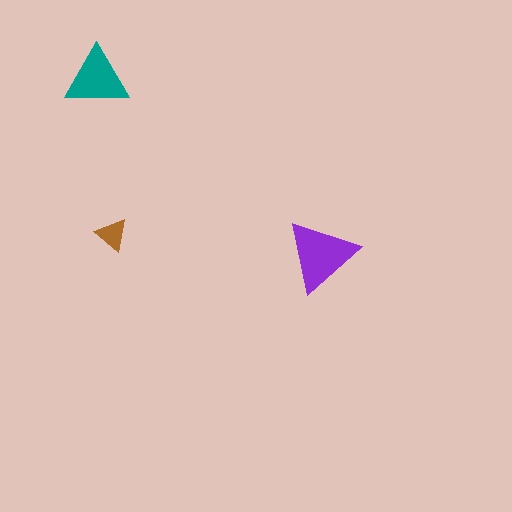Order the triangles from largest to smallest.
the purple one, the teal one, the brown one.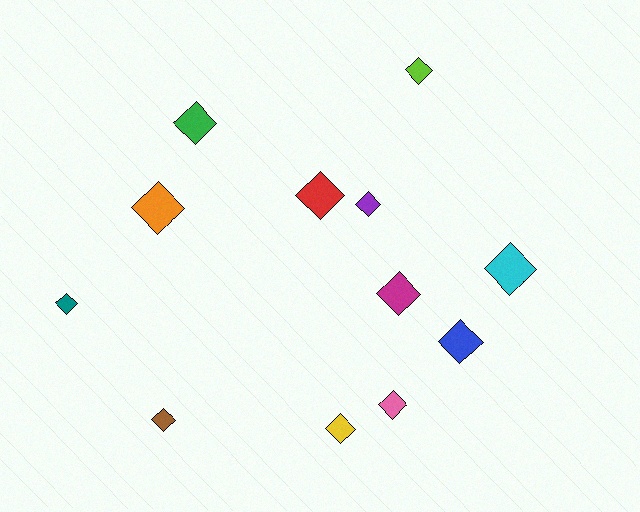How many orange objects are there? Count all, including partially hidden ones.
There is 1 orange object.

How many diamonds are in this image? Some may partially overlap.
There are 12 diamonds.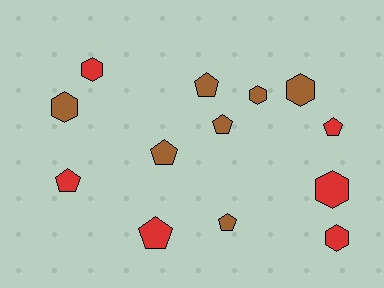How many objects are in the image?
There are 13 objects.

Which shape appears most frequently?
Pentagon, with 7 objects.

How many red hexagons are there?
There are 3 red hexagons.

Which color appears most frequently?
Brown, with 7 objects.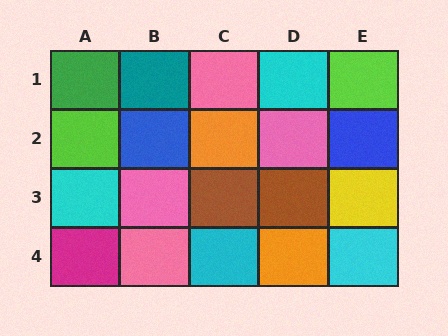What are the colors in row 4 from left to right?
Magenta, pink, cyan, orange, cyan.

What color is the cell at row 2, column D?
Pink.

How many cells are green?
1 cell is green.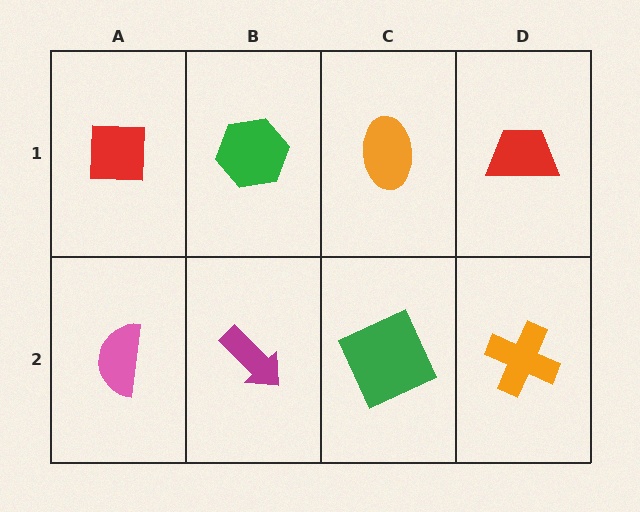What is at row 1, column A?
A red square.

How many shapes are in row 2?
4 shapes.